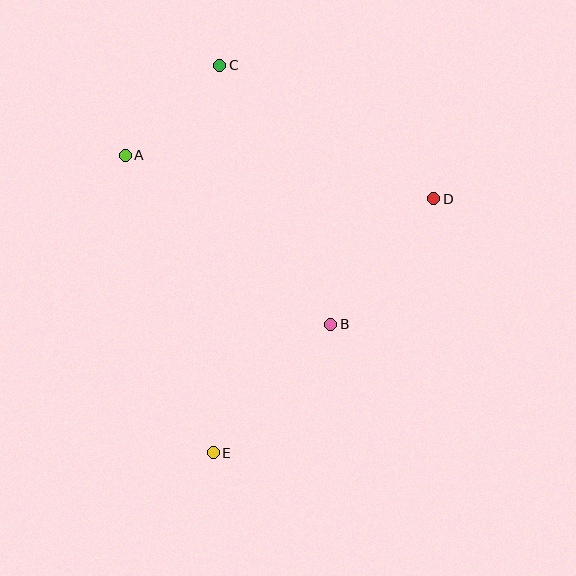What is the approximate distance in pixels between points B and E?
The distance between B and E is approximately 174 pixels.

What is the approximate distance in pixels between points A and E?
The distance between A and E is approximately 310 pixels.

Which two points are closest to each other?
Points A and C are closest to each other.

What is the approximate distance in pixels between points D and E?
The distance between D and E is approximately 336 pixels.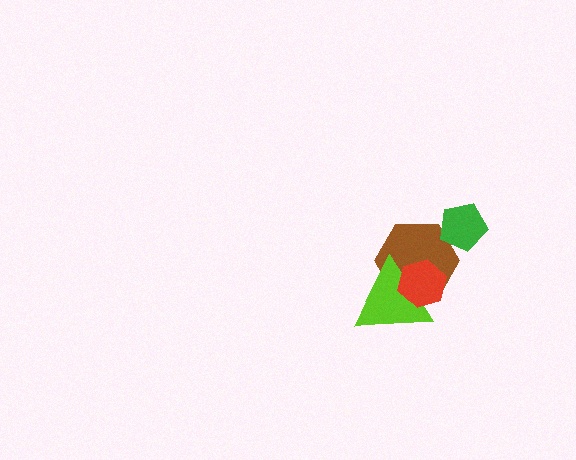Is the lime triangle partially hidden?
Yes, it is partially covered by another shape.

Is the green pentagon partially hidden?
No, no other shape covers it.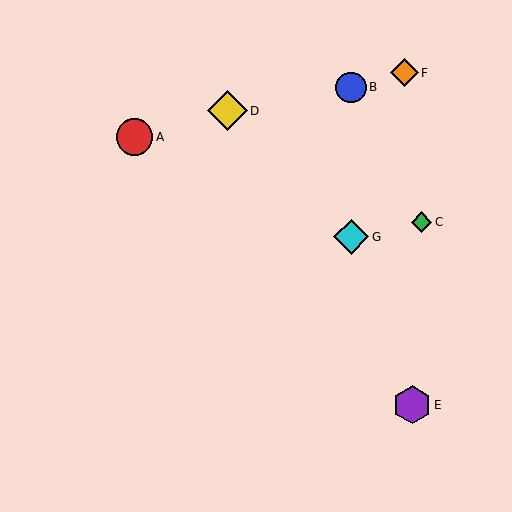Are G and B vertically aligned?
Yes, both are at x≈351.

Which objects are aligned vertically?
Objects B, G are aligned vertically.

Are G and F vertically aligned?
No, G is at x≈351 and F is at x≈404.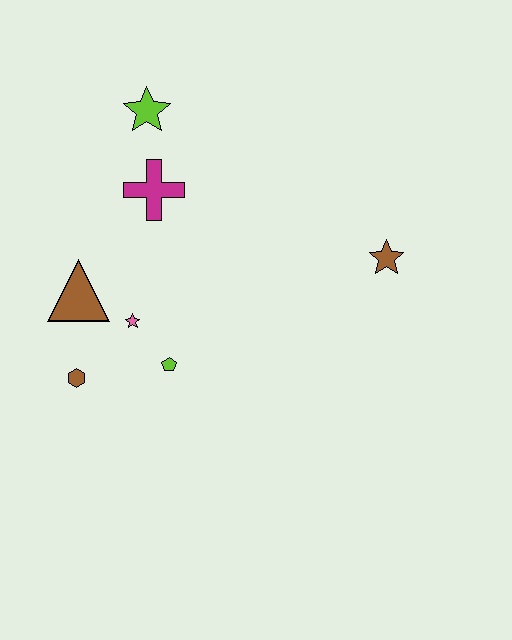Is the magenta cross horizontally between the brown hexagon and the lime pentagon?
Yes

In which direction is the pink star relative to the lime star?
The pink star is below the lime star.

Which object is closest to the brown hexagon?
The pink star is closest to the brown hexagon.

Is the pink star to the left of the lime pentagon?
Yes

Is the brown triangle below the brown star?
Yes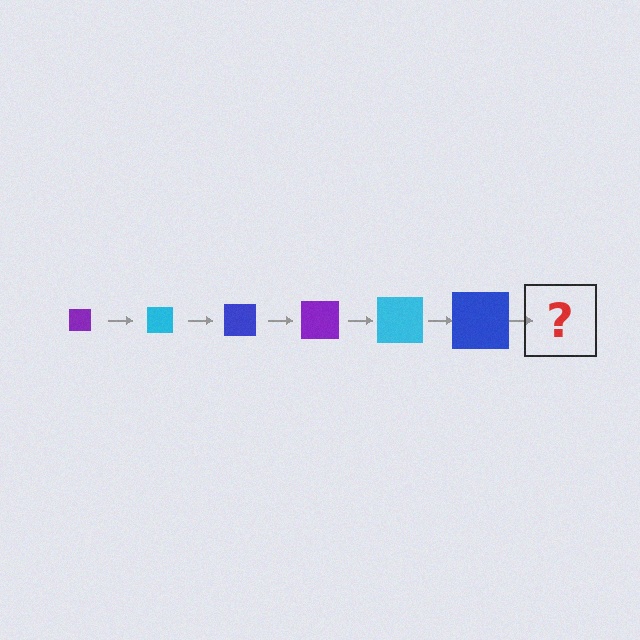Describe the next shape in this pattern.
It should be a purple square, larger than the previous one.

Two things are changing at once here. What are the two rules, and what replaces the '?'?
The two rules are that the square grows larger each step and the color cycles through purple, cyan, and blue. The '?' should be a purple square, larger than the previous one.